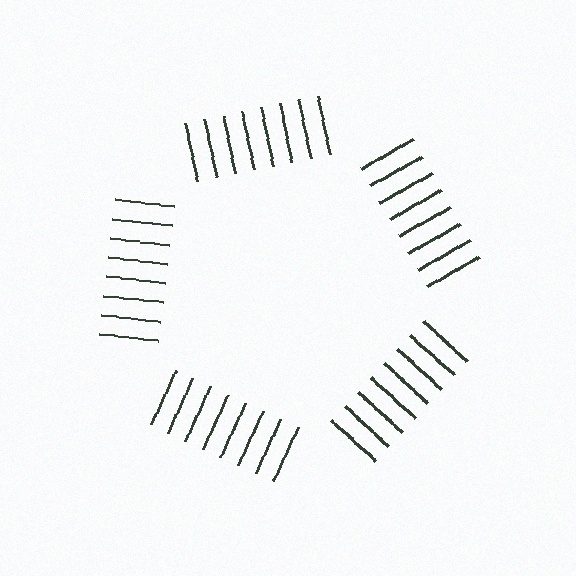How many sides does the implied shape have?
5 sides — the line-ends trace a pentagon.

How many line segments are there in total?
40 — 8 along each of the 5 edges.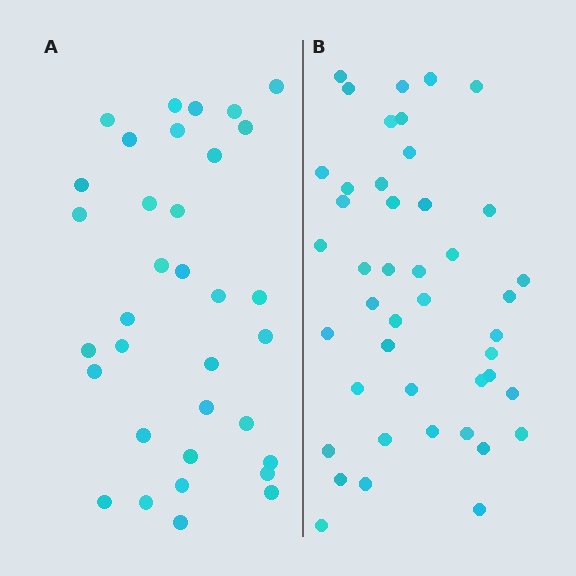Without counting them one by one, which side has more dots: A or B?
Region B (the right region) has more dots.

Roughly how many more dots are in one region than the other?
Region B has roughly 10 or so more dots than region A.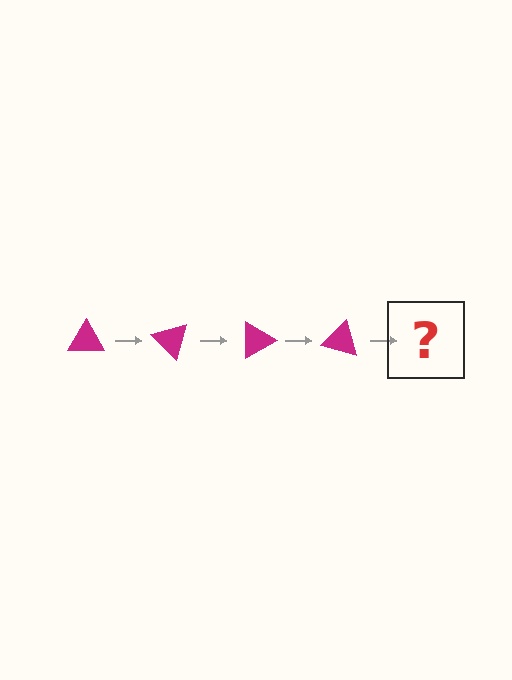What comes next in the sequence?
The next element should be a magenta triangle rotated 180 degrees.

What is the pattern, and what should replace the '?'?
The pattern is that the triangle rotates 45 degrees each step. The '?' should be a magenta triangle rotated 180 degrees.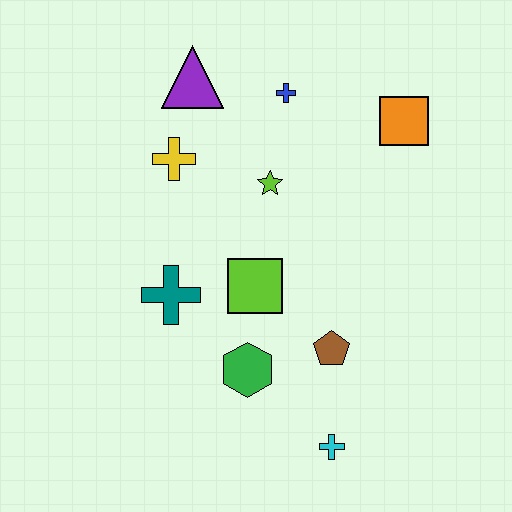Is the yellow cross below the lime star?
No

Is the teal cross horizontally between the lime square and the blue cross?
No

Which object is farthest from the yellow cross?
The cyan cross is farthest from the yellow cross.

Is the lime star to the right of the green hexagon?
Yes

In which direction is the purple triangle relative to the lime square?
The purple triangle is above the lime square.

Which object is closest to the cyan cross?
The brown pentagon is closest to the cyan cross.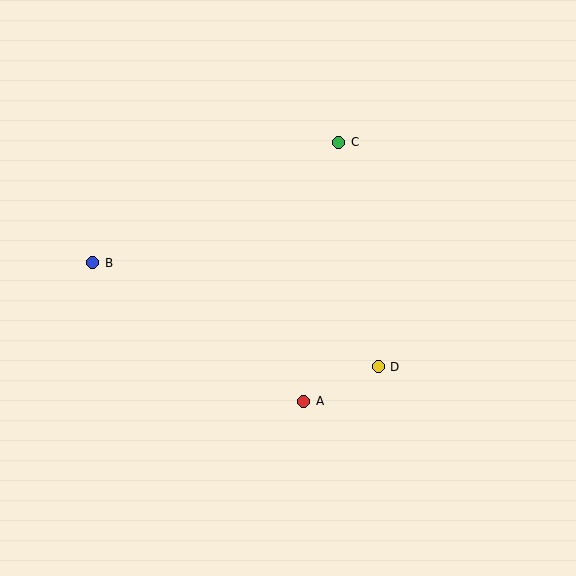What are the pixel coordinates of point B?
Point B is at (93, 263).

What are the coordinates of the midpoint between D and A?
The midpoint between D and A is at (341, 384).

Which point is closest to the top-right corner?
Point C is closest to the top-right corner.